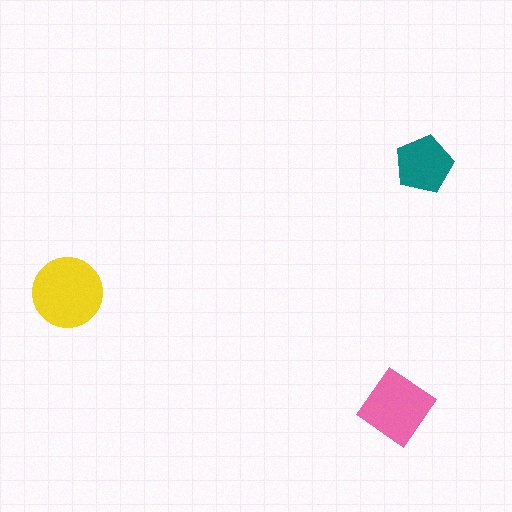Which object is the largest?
The yellow circle.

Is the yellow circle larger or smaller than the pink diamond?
Larger.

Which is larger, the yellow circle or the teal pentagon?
The yellow circle.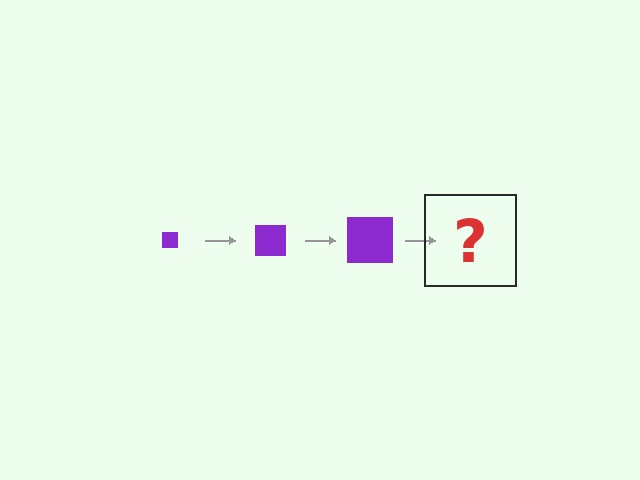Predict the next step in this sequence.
The next step is a purple square, larger than the previous one.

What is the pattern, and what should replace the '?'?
The pattern is that the square gets progressively larger each step. The '?' should be a purple square, larger than the previous one.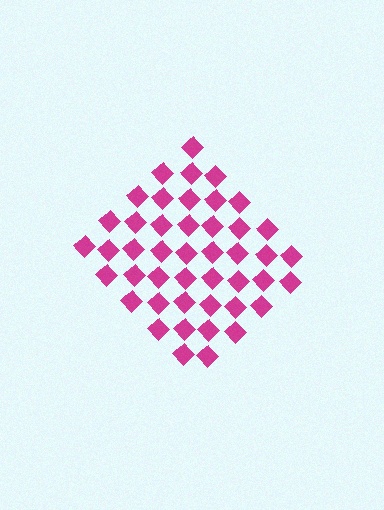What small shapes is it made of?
It is made of small diamonds.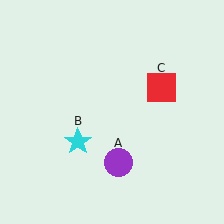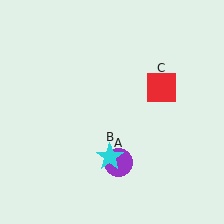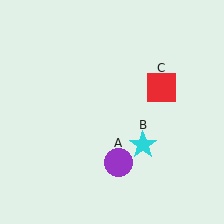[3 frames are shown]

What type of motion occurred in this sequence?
The cyan star (object B) rotated counterclockwise around the center of the scene.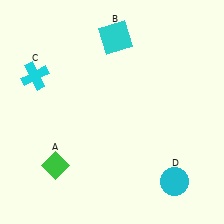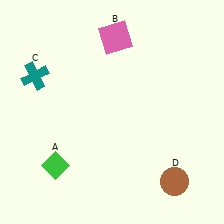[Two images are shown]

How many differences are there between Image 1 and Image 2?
There are 3 differences between the two images.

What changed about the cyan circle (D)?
In Image 1, D is cyan. In Image 2, it changed to brown.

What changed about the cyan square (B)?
In Image 1, B is cyan. In Image 2, it changed to pink.